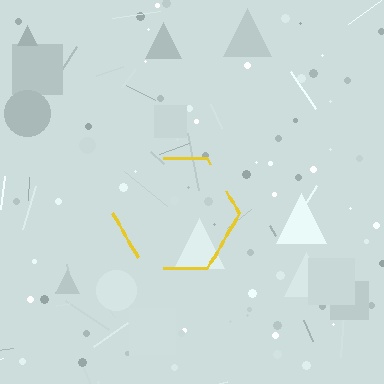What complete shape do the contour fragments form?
The contour fragments form a hexagon.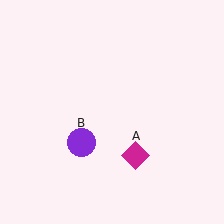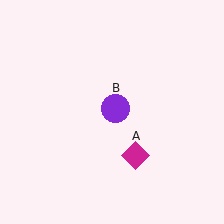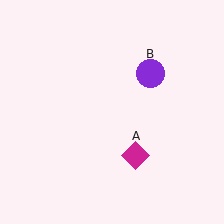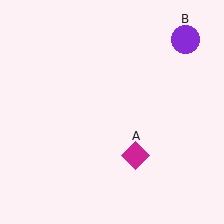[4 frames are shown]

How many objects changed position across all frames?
1 object changed position: purple circle (object B).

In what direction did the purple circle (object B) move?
The purple circle (object B) moved up and to the right.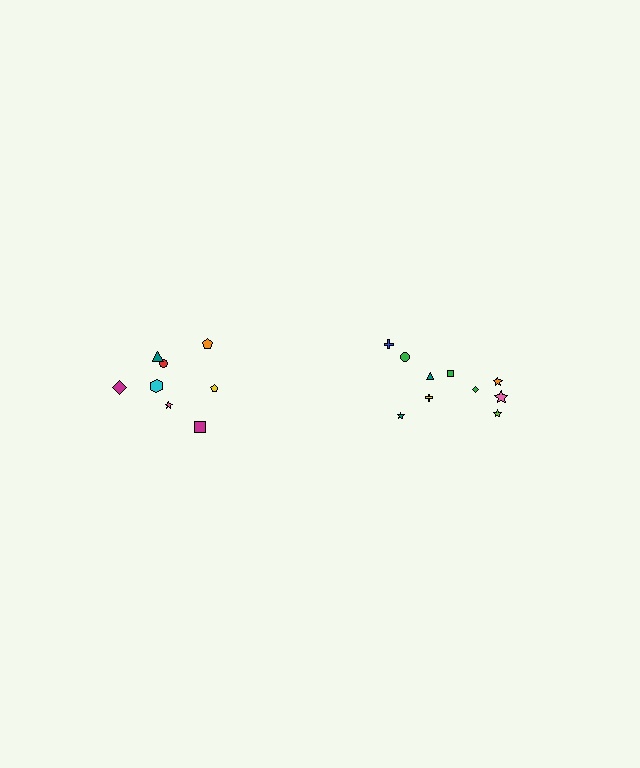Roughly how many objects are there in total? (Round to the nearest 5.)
Roughly 20 objects in total.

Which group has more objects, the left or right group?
The right group.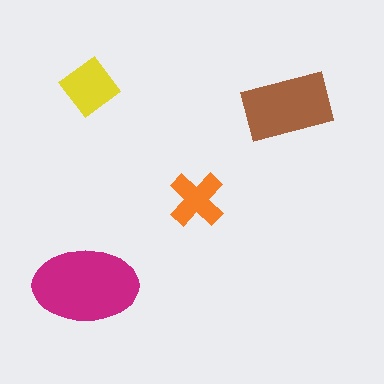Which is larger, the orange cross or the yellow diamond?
The yellow diamond.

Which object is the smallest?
The orange cross.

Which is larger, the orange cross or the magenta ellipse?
The magenta ellipse.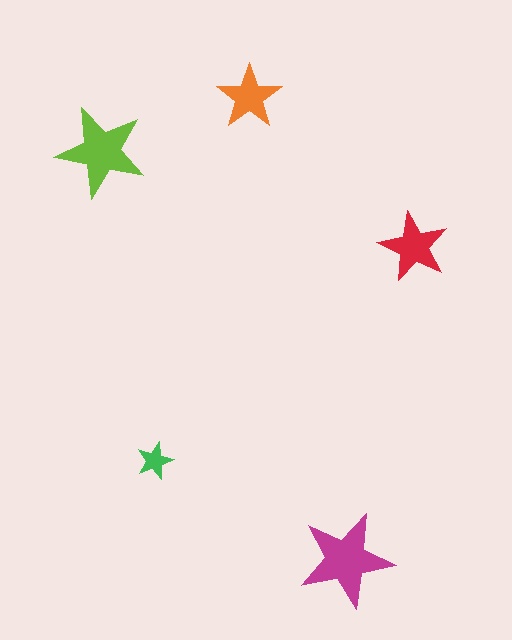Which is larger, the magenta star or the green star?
The magenta one.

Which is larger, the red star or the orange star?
The red one.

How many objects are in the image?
There are 5 objects in the image.